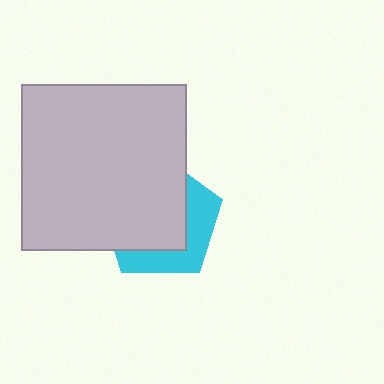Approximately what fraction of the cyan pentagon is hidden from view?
Roughly 64% of the cyan pentagon is hidden behind the light gray square.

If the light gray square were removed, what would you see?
You would see the complete cyan pentagon.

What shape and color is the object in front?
The object in front is a light gray square.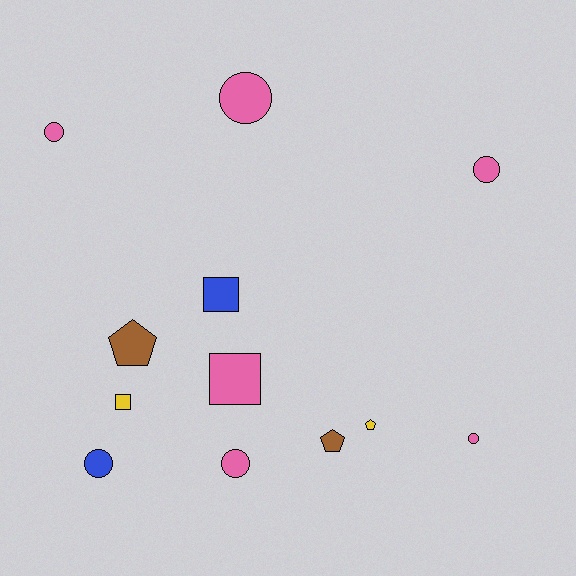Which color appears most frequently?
Pink, with 6 objects.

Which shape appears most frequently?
Circle, with 6 objects.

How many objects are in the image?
There are 12 objects.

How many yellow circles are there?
There are no yellow circles.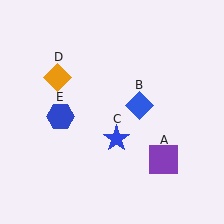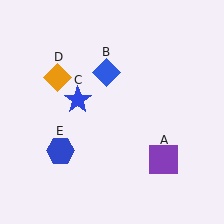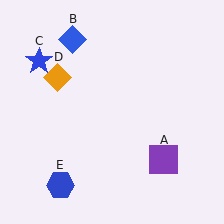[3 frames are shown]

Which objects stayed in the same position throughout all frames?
Purple square (object A) and orange diamond (object D) remained stationary.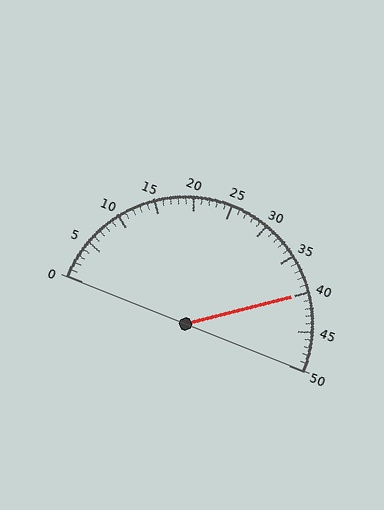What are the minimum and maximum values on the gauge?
The gauge ranges from 0 to 50.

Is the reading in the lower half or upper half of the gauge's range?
The reading is in the upper half of the range (0 to 50).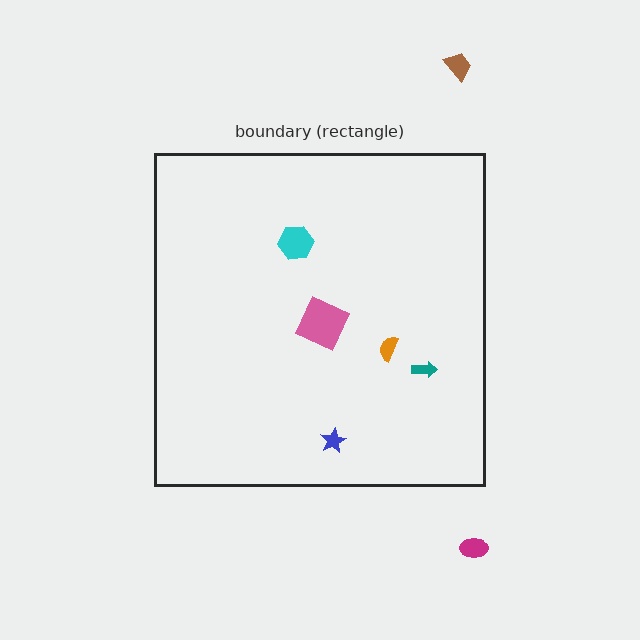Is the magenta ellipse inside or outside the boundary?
Outside.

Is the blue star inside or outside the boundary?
Inside.